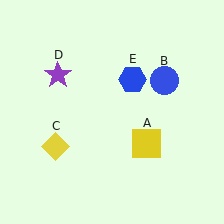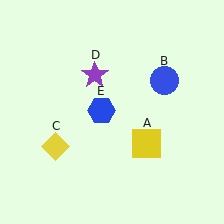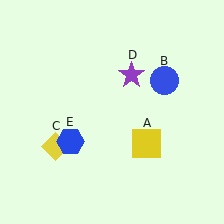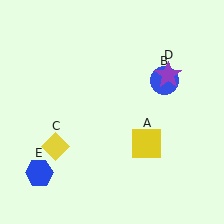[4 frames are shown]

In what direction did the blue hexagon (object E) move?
The blue hexagon (object E) moved down and to the left.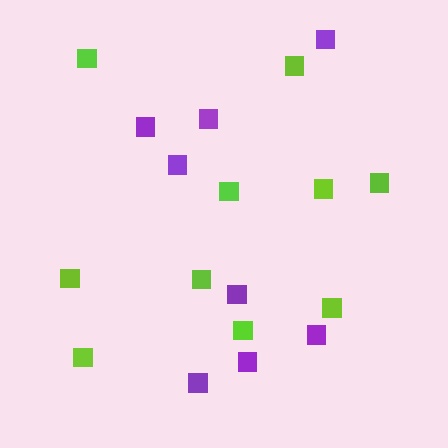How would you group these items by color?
There are 2 groups: one group of lime squares (10) and one group of purple squares (8).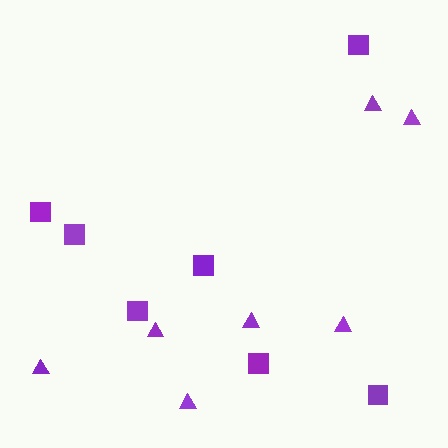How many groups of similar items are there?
There are 2 groups: one group of squares (7) and one group of triangles (7).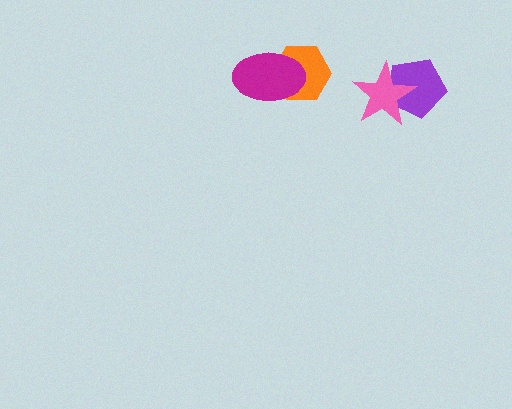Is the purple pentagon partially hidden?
Yes, it is partially covered by another shape.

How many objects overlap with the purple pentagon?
1 object overlaps with the purple pentagon.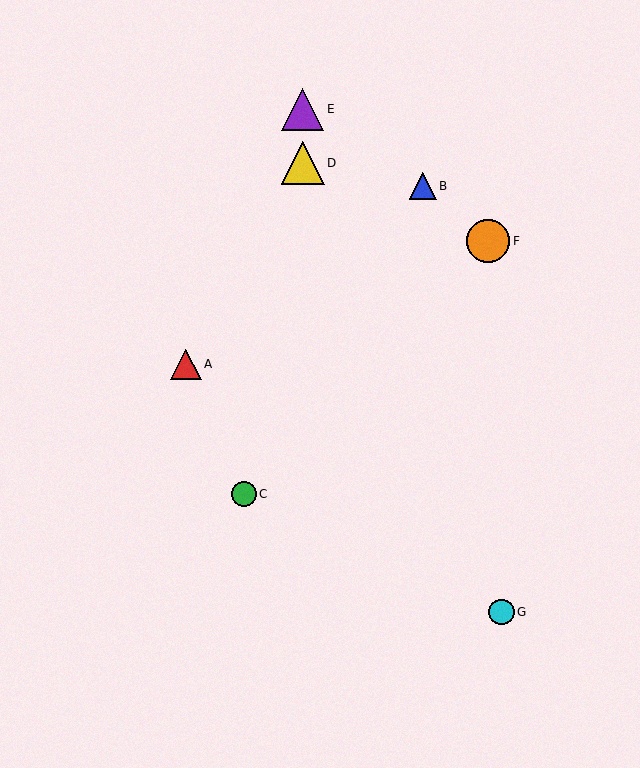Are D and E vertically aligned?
Yes, both are at x≈303.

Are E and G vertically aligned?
No, E is at x≈303 and G is at x≈501.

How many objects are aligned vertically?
2 objects (D, E) are aligned vertically.